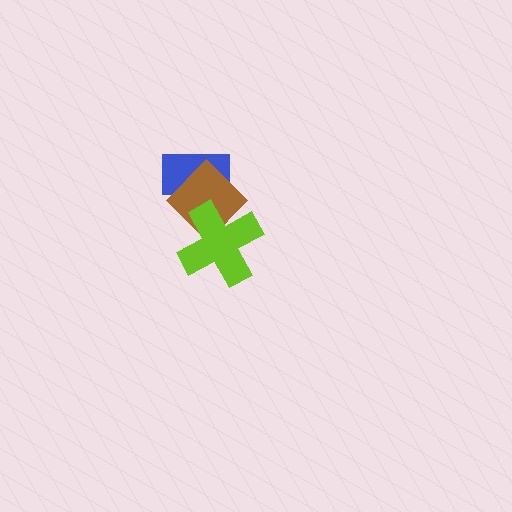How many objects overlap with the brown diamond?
2 objects overlap with the brown diamond.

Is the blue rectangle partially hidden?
Yes, it is partially covered by another shape.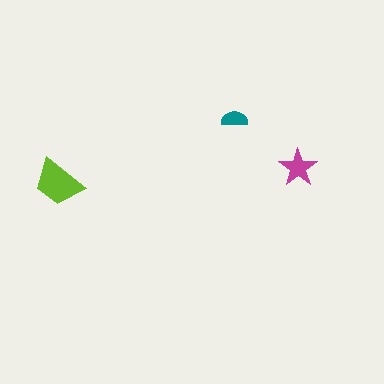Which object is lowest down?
The lime trapezoid is bottommost.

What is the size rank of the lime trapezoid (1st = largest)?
1st.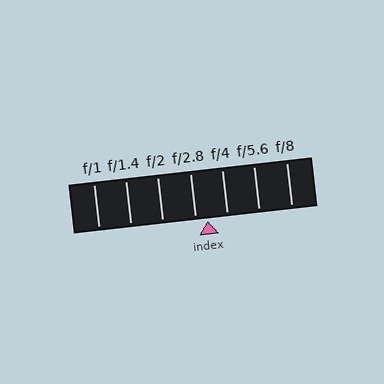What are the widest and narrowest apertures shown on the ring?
The widest aperture shown is f/1 and the narrowest is f/8.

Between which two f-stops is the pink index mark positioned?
The index mark is between f/2.8 and f/4.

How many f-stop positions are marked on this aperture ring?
There are 7 f-stop positions marked.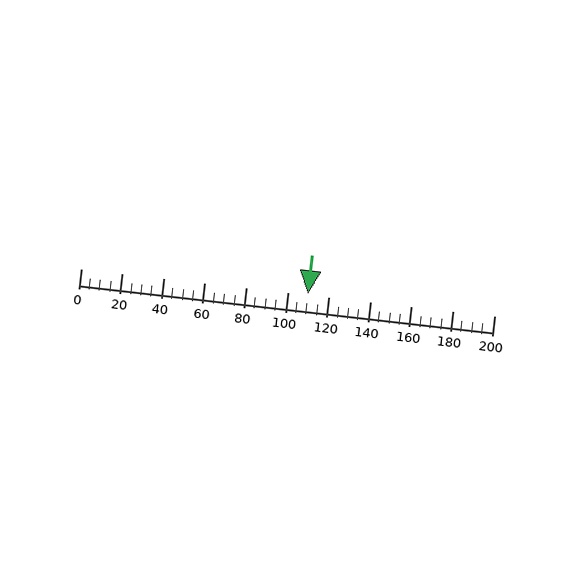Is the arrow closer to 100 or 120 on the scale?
The arrow is closer to 120.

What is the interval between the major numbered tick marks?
The major tick marks are spaced 20 units apart.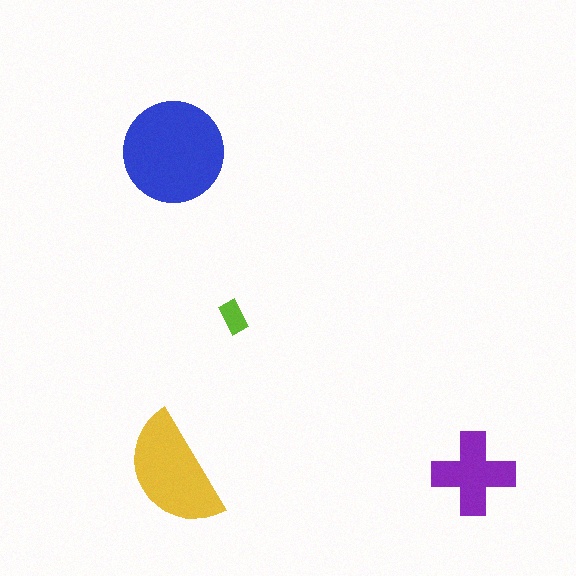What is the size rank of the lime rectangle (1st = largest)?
4th.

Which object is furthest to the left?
The yellow semicircle is leftmost.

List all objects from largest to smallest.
The blue circle, the yellow semicircle, the purple cross, the lime rectangle.